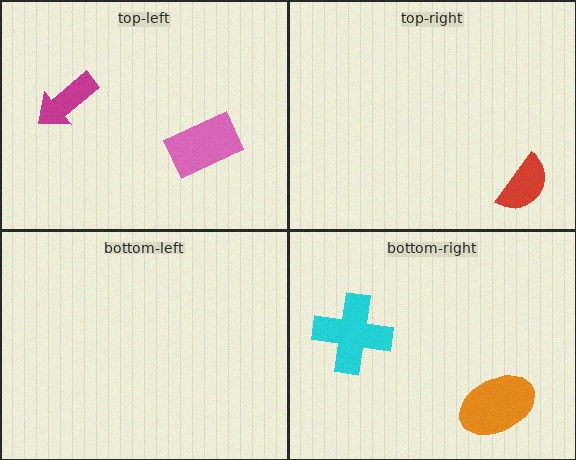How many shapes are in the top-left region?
2.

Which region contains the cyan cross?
The bottom-right region.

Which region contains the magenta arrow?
The top-left region.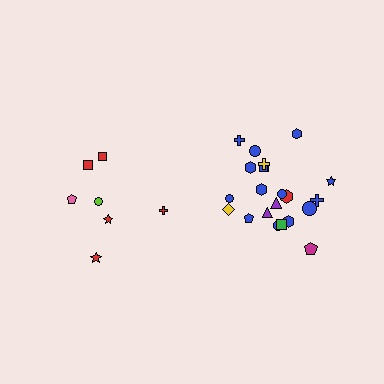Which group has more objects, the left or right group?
The right group.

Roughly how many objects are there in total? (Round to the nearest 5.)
Roughly 30 objects in total.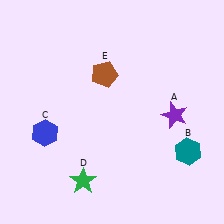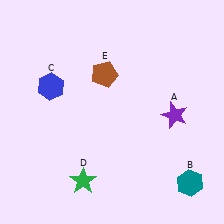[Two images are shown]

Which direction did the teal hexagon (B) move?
The teal hexagon (B) moved down.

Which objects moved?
The objects that moved are: the teal hexagon (B), the blue hexagon (C).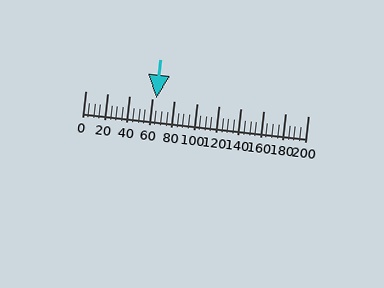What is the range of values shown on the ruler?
The ruler shows values from 0 to 200.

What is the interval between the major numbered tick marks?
The major tick marks are spaced 20 units apart.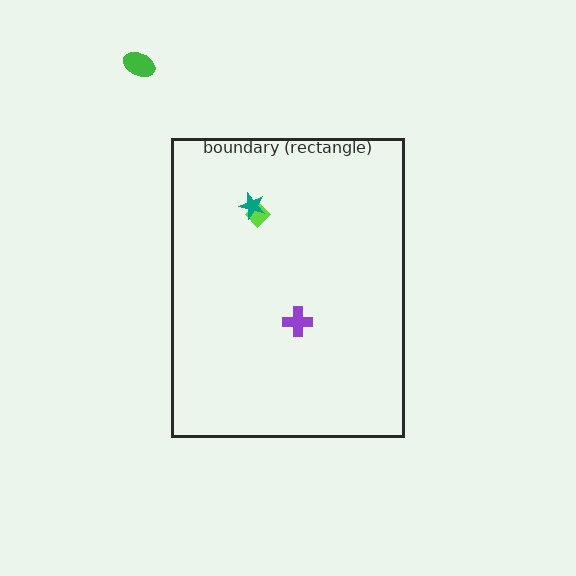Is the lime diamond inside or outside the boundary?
Inside.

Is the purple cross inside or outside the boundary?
Inside.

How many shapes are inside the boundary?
3 inside, 1 outside.